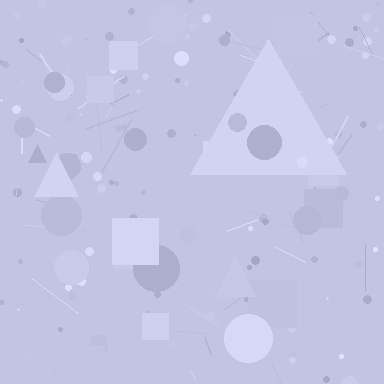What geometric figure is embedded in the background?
A triangle is embedded in the background.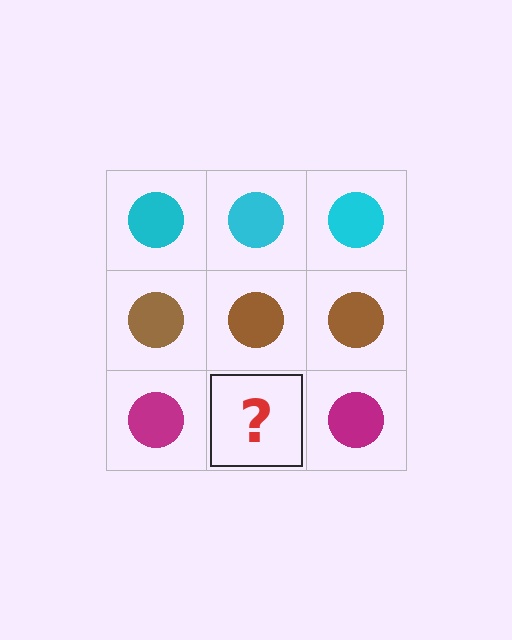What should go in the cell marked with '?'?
The missing cell should contain a magenta circle.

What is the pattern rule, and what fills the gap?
The rule is that each row has a consistent color. The gap should be filled with a magenta circle.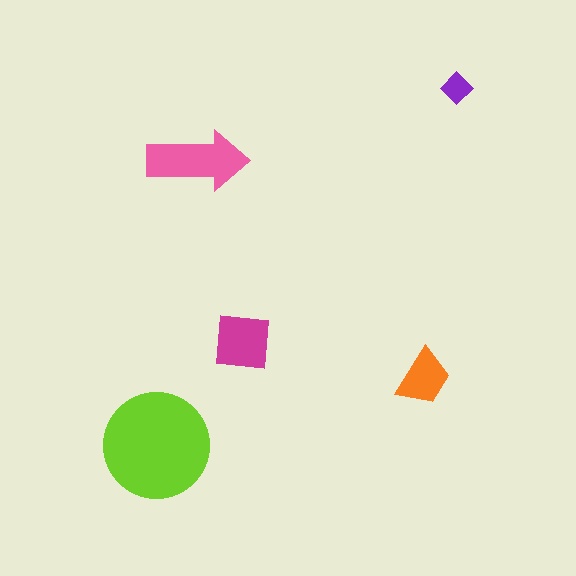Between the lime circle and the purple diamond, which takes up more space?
The lime circle.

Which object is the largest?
The lime circle.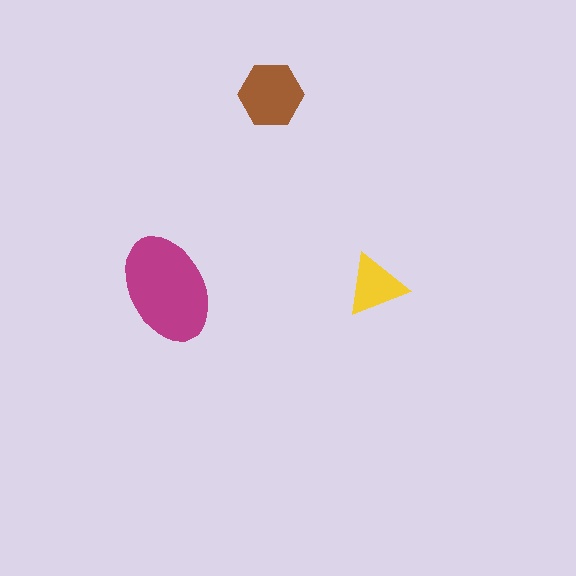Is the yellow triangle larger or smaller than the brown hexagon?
Smaller.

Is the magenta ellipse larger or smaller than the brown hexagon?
Larger.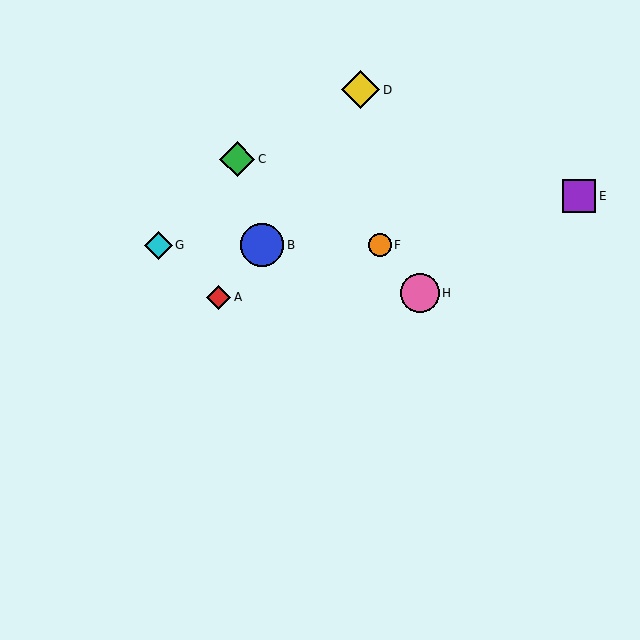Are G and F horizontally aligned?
Yes, both are at y≈245.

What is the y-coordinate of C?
Object C is at y≈159.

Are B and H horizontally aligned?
No, B is at y≈245 and H is at y≈293.